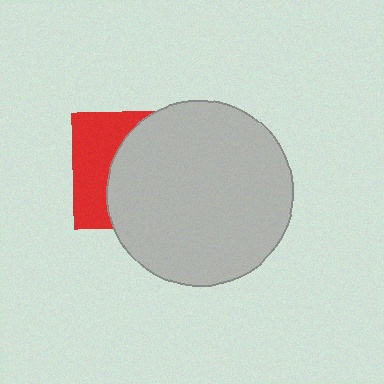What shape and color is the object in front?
The object in front is a light gray circle.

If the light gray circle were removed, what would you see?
You would see the complete red square.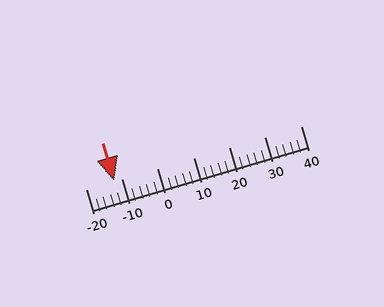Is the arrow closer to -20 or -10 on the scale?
The arrow is closer to -10.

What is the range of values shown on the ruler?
The ruler shows values from -20 to 40.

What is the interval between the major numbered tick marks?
The major tick marks are spaced 10 units apart.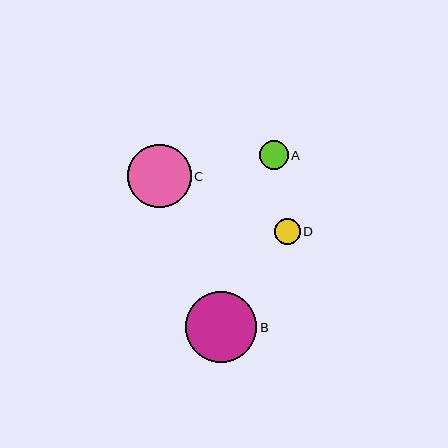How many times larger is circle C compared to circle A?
Circle C is approximately 2.2 times the size of circle A.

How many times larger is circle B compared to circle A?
Circle B is approximately 2.4 times the size of circle A.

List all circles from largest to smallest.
From largest to smallest: B, C, A, D.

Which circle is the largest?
Circle B is the largest with a size of approximately 71 pixels.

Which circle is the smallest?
Circle D is the smallest with a size of approximately 26 pixels.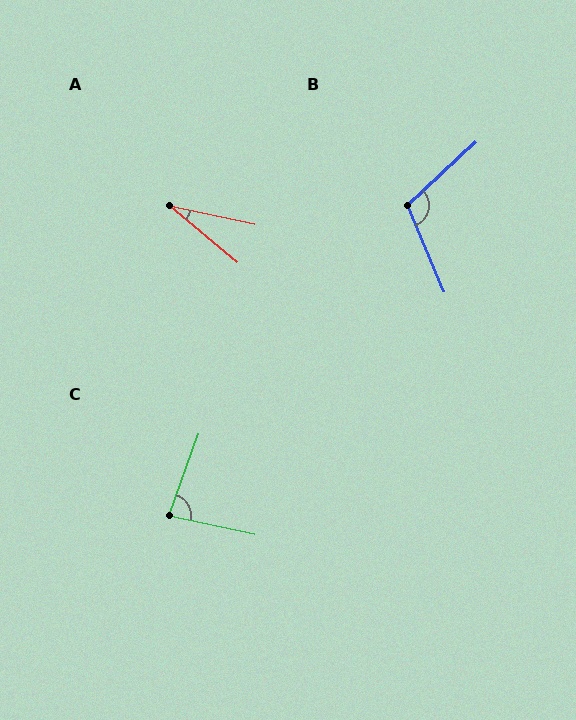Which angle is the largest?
B, at approximately 110 degrees.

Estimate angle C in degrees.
Approximately 82 degrees.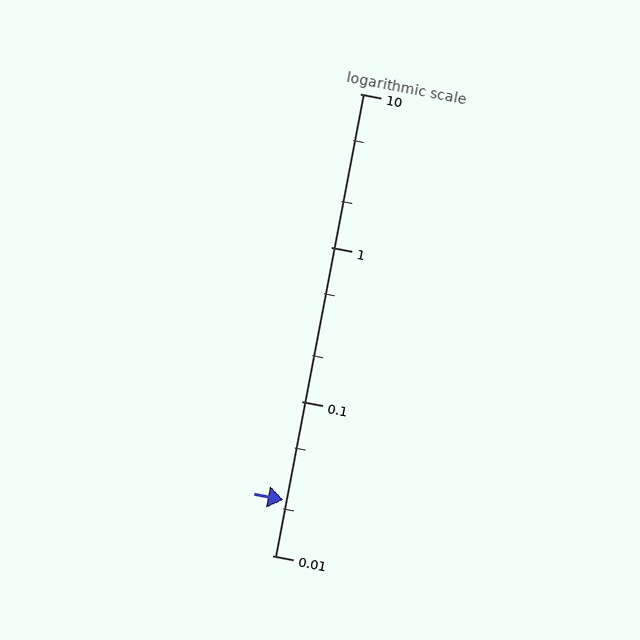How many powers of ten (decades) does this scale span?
The scale spans 3 decades, from 0.01 to 10.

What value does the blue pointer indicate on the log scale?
The pointer indicates approximately 0.023.